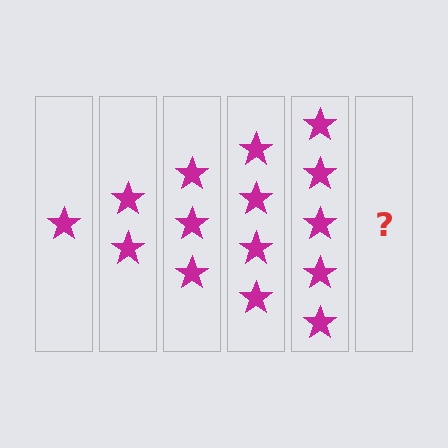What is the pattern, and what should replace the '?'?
The pattern is that each step adds one more star. The '?' should be 6 stars.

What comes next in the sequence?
The next element should be 6 stars.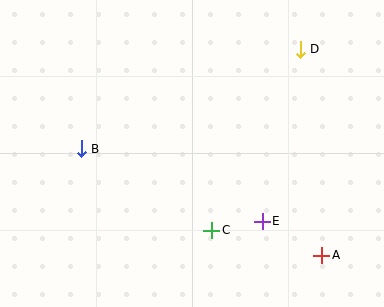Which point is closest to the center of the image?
Point C at (212, 230) is closest to the center.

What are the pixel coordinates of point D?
Point D is at (300, 49).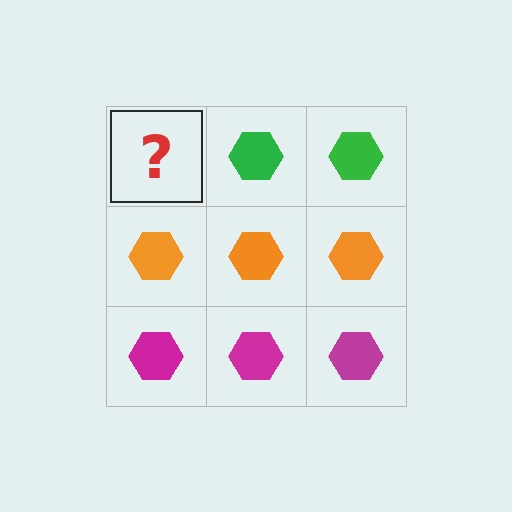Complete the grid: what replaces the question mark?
The question mark should be replaced with a green hexagon.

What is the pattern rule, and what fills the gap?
The rule is that each row has a consistent color. The gap should be filled with a green hexagon.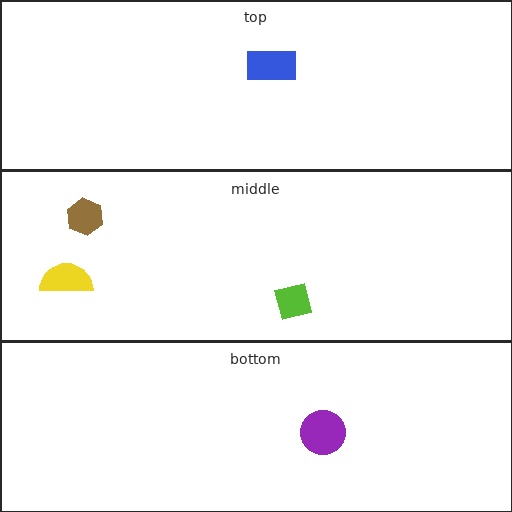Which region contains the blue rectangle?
The top region.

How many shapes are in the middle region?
3.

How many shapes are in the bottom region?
1.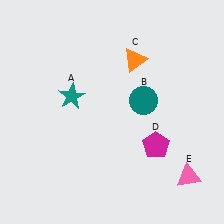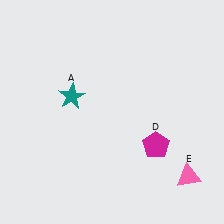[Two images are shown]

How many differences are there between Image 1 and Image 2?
There are 2 differences between the two images.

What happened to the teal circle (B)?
The teal circle (B) was removed in Image 2. It was in the top-right area of Image 1.